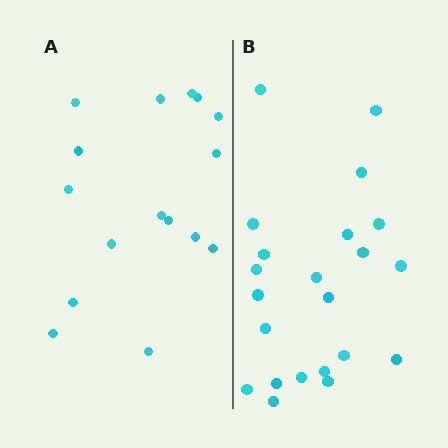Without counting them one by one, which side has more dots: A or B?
Region B (the right region) has more dots.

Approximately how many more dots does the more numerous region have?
Region B has about 6 more dots than region A.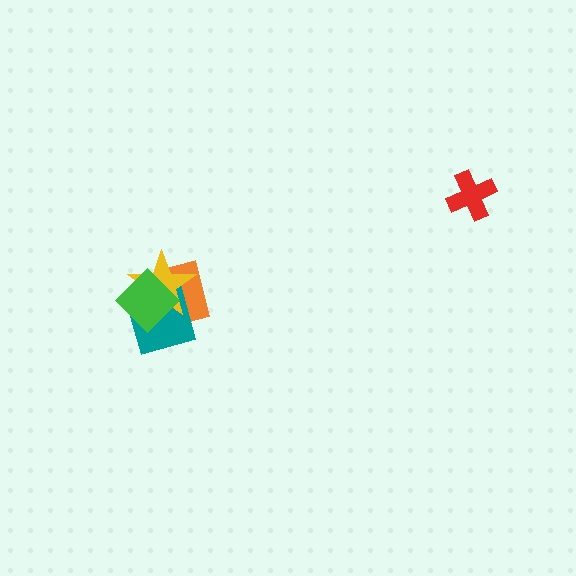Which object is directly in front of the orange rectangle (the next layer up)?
The teal diamond is directly in front of the orange rectangle.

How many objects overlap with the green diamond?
3 objects overlap with the green diamond.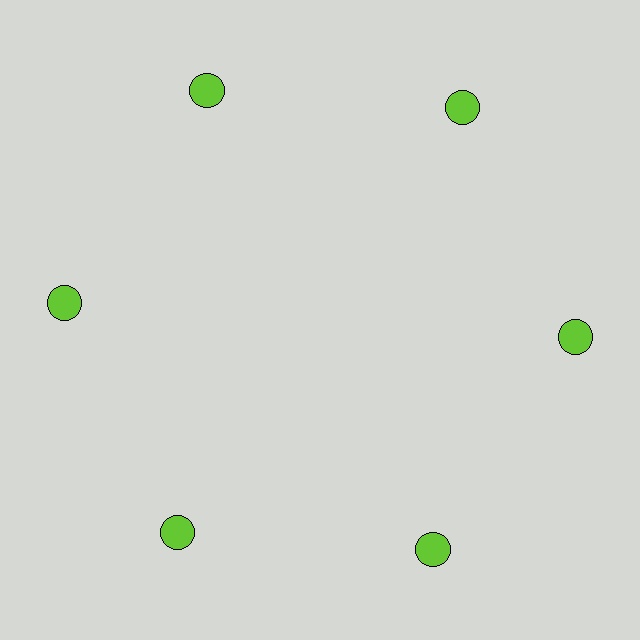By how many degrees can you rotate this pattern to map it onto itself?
The pattern maps onto itself every 60 degrees of rotation.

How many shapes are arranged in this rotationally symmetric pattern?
There are 6 shapes, arranged in 6 groups of 1.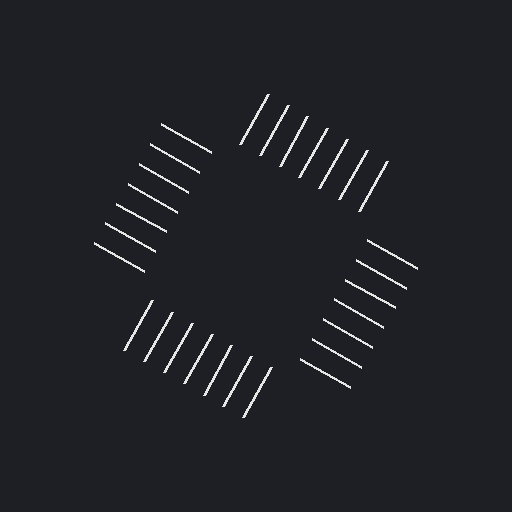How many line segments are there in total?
28 — 7 along each of the 4 edges.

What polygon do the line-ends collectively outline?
An illusory square — the line segments terminate on its edges but no continuous stroke is drawn.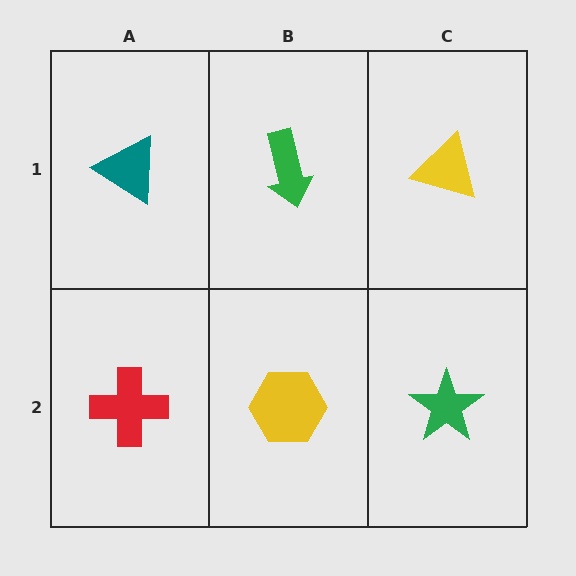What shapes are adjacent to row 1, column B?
A yellow hexagon (row 2, column B), a teal triangle (row 1, column A), a yellow triangle (row 1, column C).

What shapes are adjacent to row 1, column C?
A green star (row 2, column C), a green arrow (row 1, column B).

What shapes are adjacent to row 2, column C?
A yellow triangle (row 1, column C), a yellow hexagon (row 2, column B).